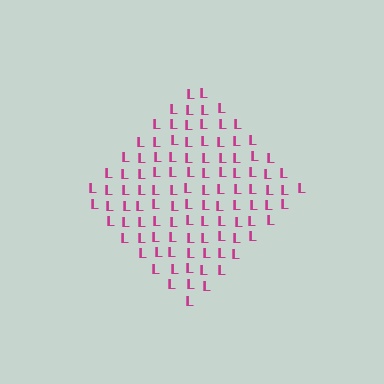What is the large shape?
The large shape is a diamond.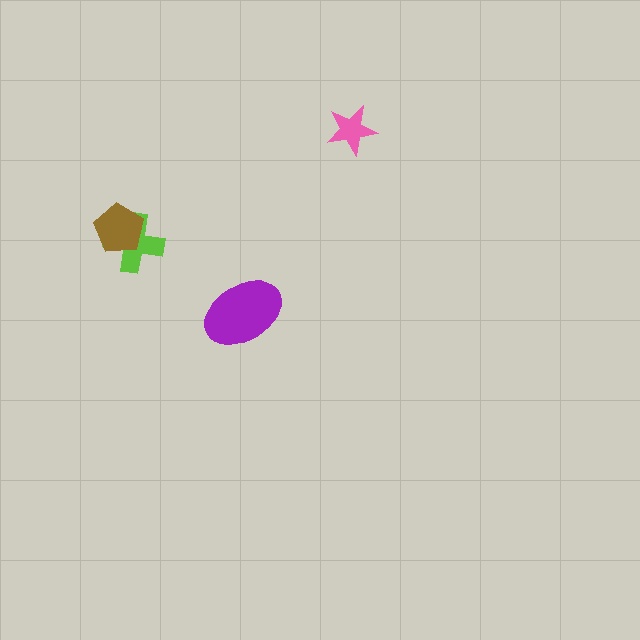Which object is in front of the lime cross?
The brown pentagon is in front of the lime cross.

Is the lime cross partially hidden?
Yes, it is partially covered by another shape.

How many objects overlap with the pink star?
0 objects overlap with the pink star.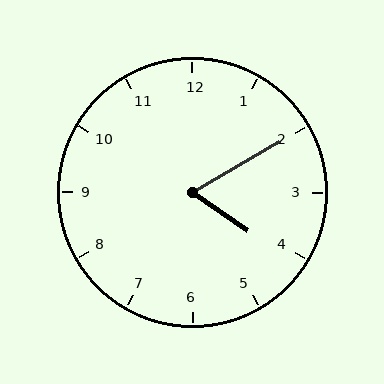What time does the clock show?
4:10.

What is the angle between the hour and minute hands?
Approximately 65 degrees.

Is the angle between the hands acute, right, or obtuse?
It is acute.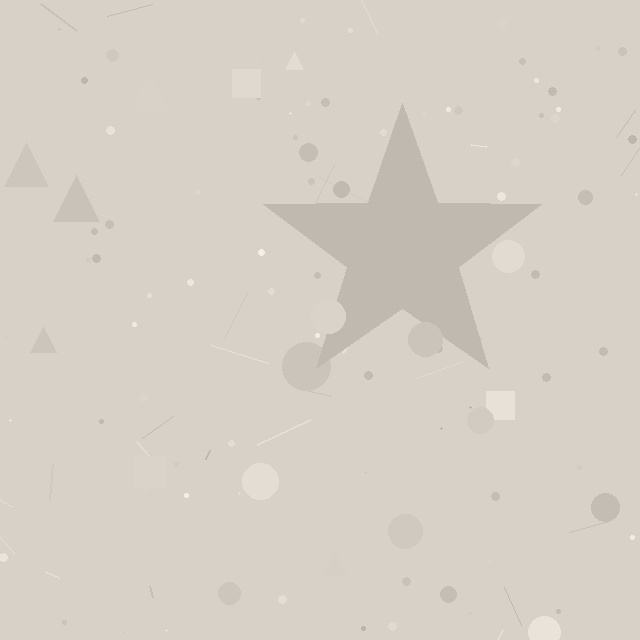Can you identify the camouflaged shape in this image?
The camouflaged shape is a star.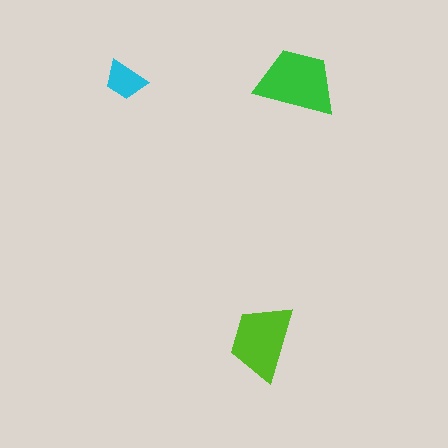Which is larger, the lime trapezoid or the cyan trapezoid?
The lime one.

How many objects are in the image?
There are 3 objects in the image.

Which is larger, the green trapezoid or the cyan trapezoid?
The green one.